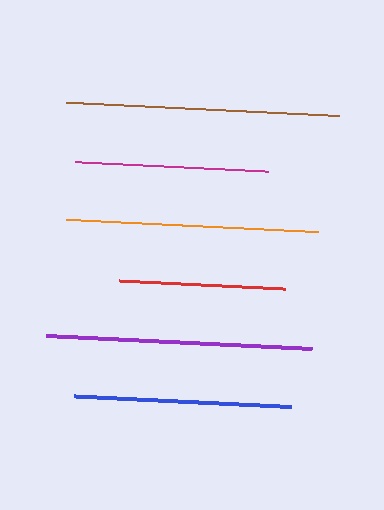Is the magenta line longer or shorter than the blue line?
The blue line is longer than the magenta line.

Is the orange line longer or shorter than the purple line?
The purple line is longer than the orange line.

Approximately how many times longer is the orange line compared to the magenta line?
The orange line is approximately 1.3 times the length of the magenta line.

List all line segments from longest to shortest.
From longest to shortest: brown, purple, orange, blue, magenta, red.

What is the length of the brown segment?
The brown segment is approximately 273 pixels long.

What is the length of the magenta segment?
The magenta segment is approximately 193 pixels long.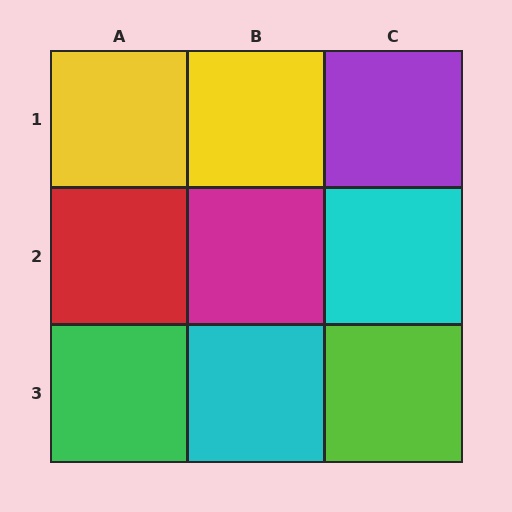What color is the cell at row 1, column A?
Yellow.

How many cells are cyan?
2 cells are cyan.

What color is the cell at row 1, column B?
Yellow.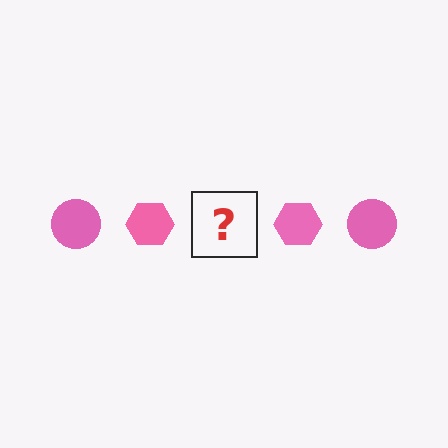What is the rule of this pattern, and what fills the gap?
The rule is that the pattern cycles through circle, hexagon shapes in pink. The gap should be filled with a pink circle.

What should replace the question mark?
The question mark should be replaced with a pink circle.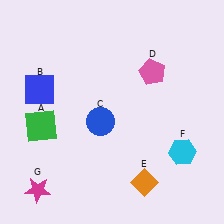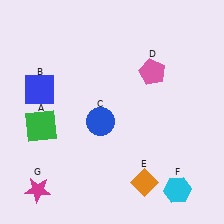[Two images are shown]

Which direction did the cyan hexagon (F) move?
The cyan hexagon (F) moved down.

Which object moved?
The cyan hexagon (F) moved down.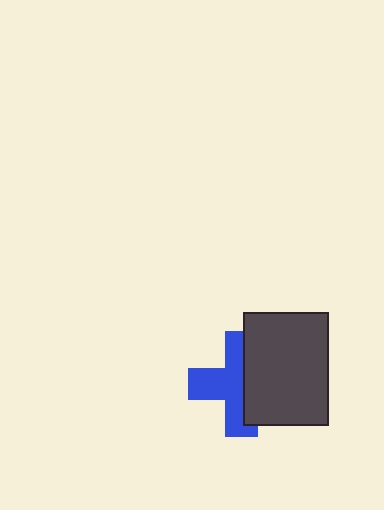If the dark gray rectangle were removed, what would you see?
You would see the complete blue cross.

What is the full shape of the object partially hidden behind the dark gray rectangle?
The partially hidden object is a blue cross.